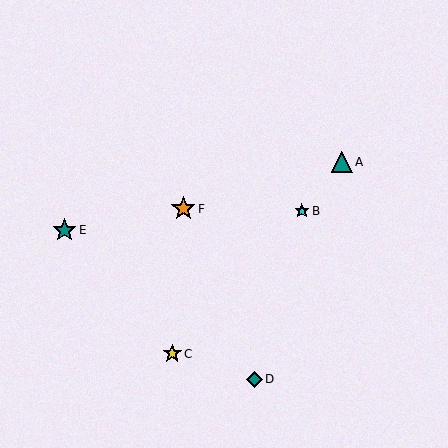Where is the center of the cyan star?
The center of the cyan star is at (302, 211).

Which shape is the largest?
The orange star (labeled F) is the largest.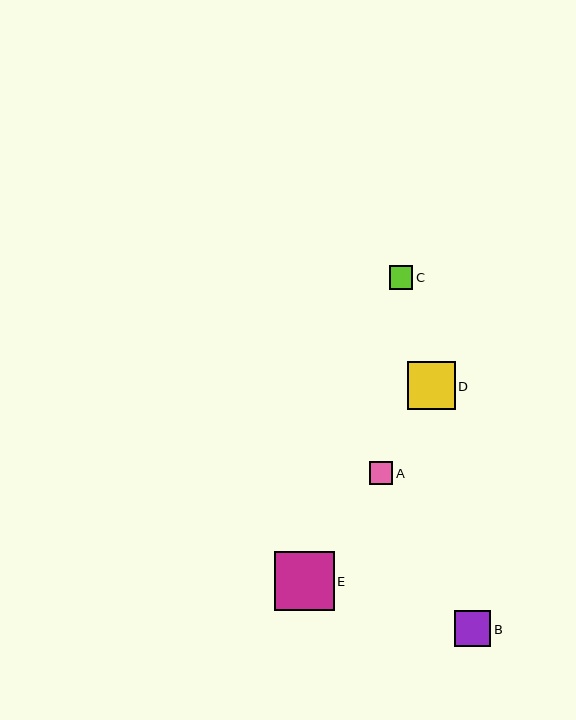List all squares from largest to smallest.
From largest to smallest: E, D, B, A, C.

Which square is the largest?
Square E is the largest with a size of approximately 59 pixels.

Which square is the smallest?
Square C is the smallest with a size of approximately 23 pixels.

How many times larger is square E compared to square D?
Square E is approximately 1.2 times the size of square D.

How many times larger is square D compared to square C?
Square D is approximately 2.1 times the size of square C.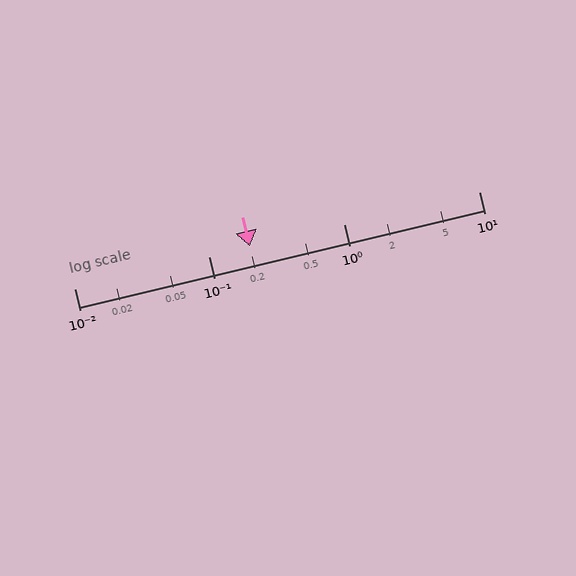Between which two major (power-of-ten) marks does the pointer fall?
The pointer is between 0.1 and 1.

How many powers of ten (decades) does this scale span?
The scale spans 3 decades, from 0.01 to 10.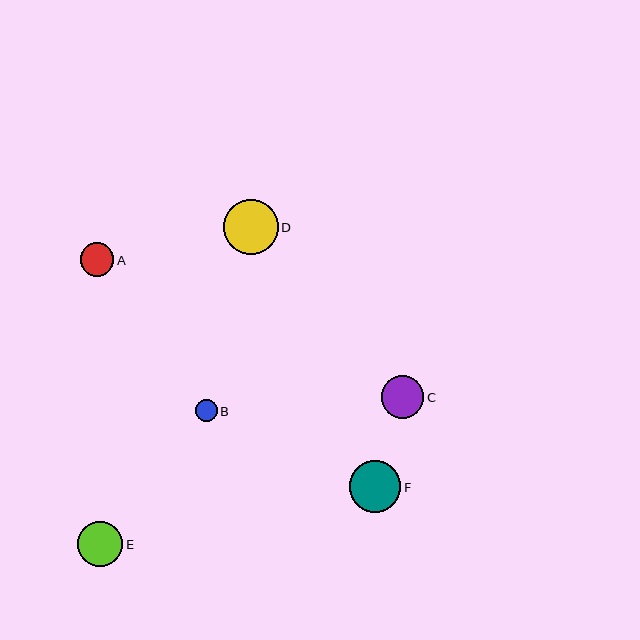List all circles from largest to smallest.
From largest to smallest: D, F, E, C, A, B.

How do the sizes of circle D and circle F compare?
Circle D and circle F are approximately the same size.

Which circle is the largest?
Circle D is the largest with a size of approximately 55 pixels.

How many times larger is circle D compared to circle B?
Circle D is approximately 2.6 times the size of circle B.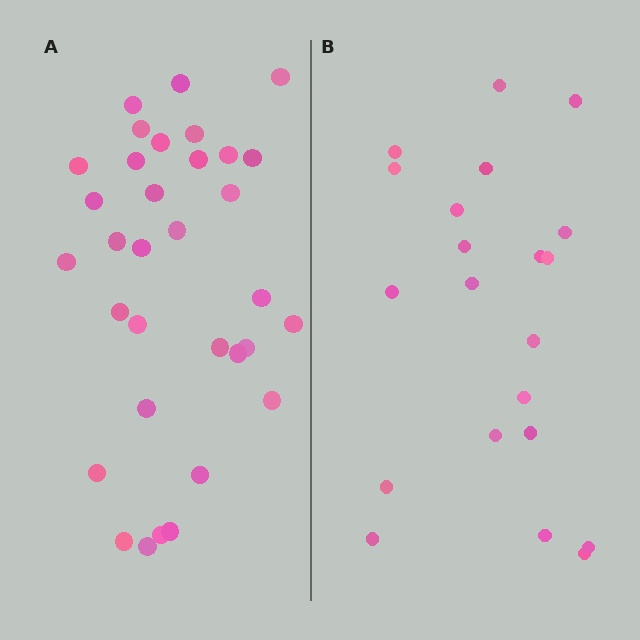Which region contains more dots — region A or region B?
Region A (the left region) has more dots.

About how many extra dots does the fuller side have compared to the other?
Region A has roughly 12 or so more dots than region B.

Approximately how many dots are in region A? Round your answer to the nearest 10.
About 30 dots. (The exact count is 33, which rounds to 30.)